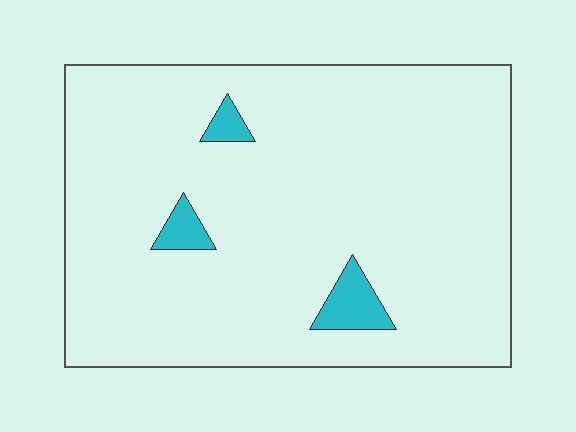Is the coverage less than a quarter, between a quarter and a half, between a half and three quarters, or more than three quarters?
Less than a quarter.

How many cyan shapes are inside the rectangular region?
3.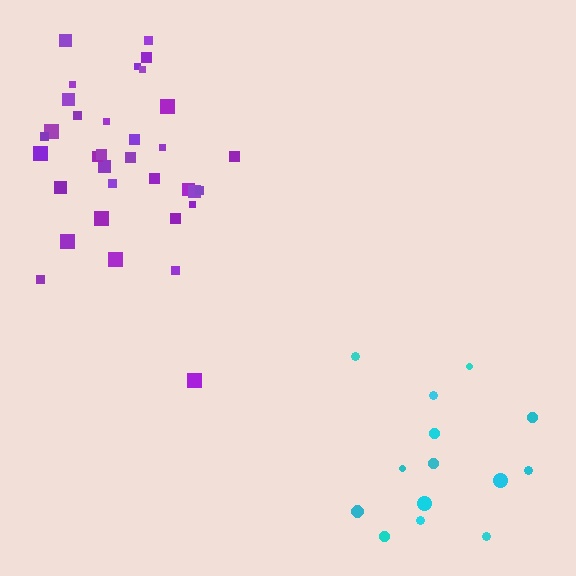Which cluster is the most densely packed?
Purple.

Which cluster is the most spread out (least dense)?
Cyan.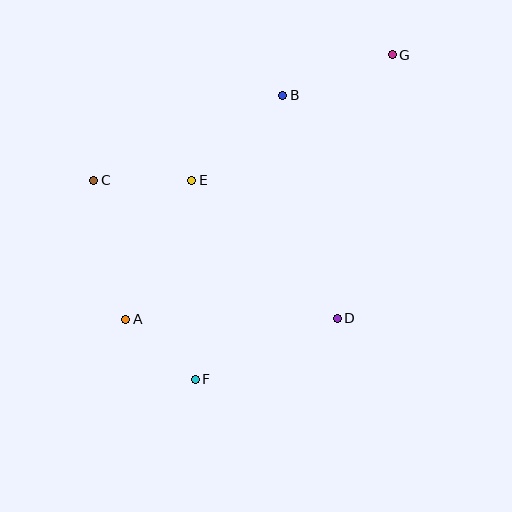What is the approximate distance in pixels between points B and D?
The distance between B and D is approximately 230 pixels.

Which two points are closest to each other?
Points A and F are closest to each other.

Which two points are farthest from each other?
Points F and G are farthest from each other.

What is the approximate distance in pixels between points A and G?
The distance between A and G is approximately 375 pixels.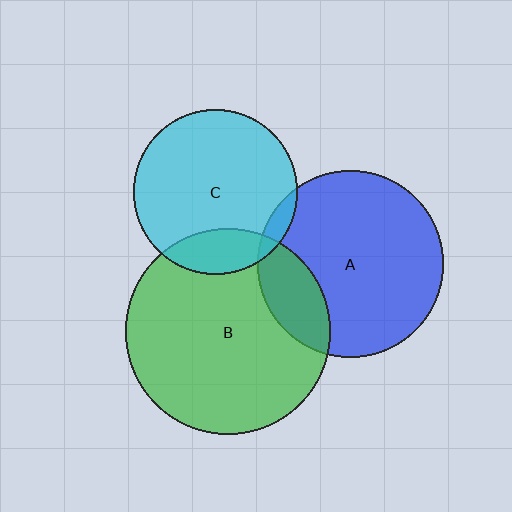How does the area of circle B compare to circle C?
Approximately 1.6 times.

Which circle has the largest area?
Circle B (green).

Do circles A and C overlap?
Yes.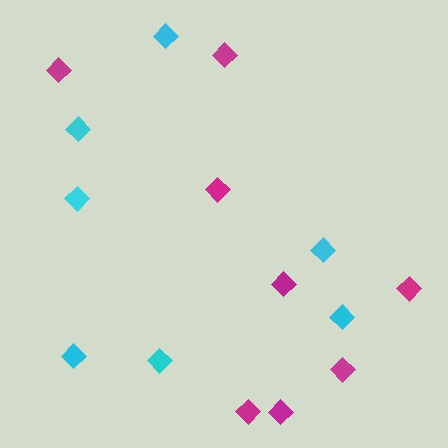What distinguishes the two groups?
There are 2 groups: one group of cyan diamonds (7) and one group of magenta diamonds (8).